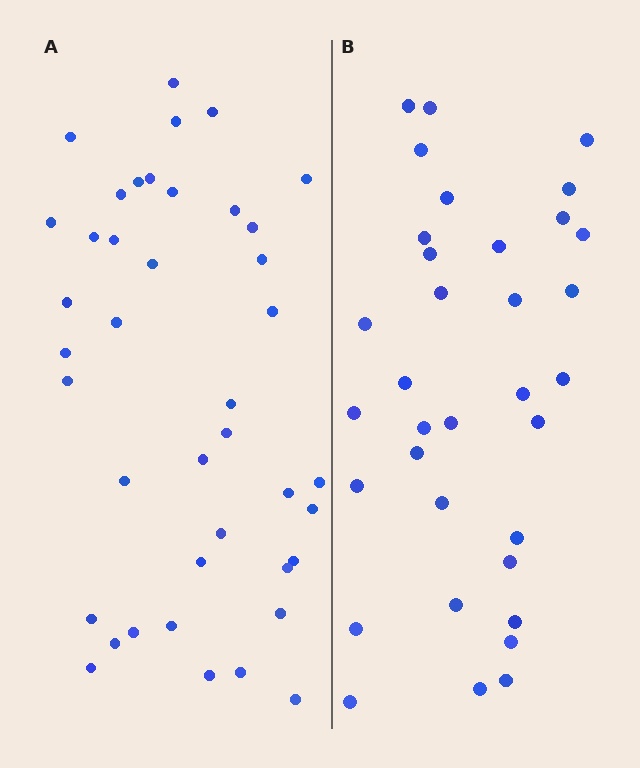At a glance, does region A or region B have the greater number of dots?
Region A (the left region) has more dots.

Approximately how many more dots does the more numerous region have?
Region A has roughly 8 or so more dots than region B.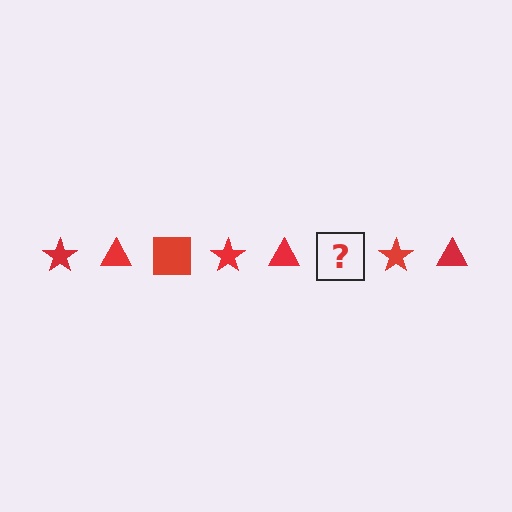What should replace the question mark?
The question mark should be replaced with a red square.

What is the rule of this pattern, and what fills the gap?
The rule is that the pattern cycles through star, triangle, square shapes in red. The gap should be filled with a red square.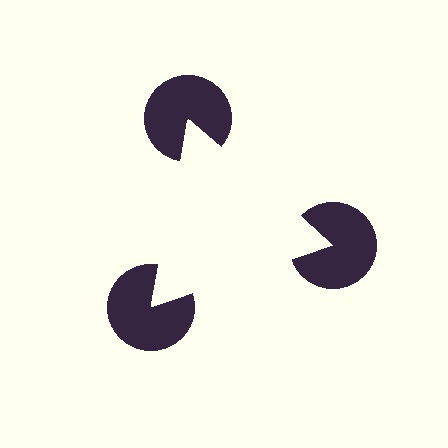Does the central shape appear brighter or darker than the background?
It typically appears slightly brighter than the background, even though no actual brightness change is drawn.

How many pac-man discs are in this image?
There are 3 — one at each vertex of the illusory triangle.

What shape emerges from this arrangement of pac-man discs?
An illusory triangle — its edges are inferred from the aligned wedge cuts in the pac-man discs, not physically drawn.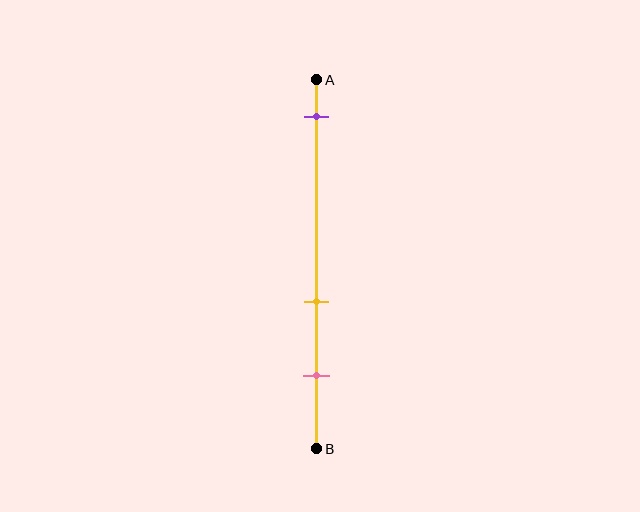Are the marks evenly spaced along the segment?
No, the marks are not evenly spaced.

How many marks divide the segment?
There are 3 marks dividing the segment.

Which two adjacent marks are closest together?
The yellow and pink marks are the closest adjacent pair.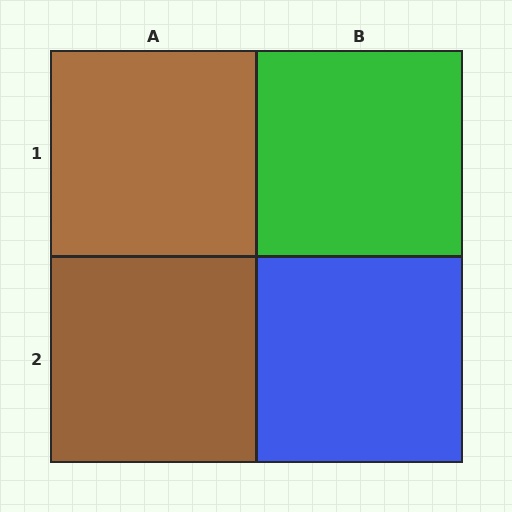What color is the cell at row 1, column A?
Brown.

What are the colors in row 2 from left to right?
Brown, blue.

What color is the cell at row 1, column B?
Green.